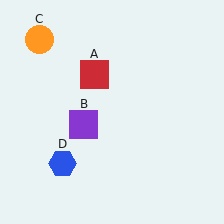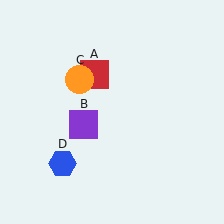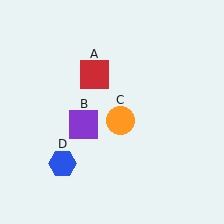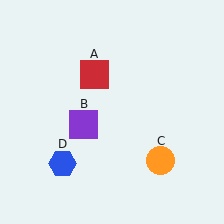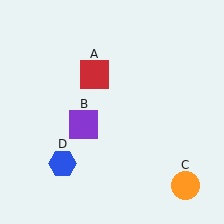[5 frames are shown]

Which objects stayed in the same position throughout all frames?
Red square (object A) and purple square (object B) and blue hexagon (object D) remained stationary.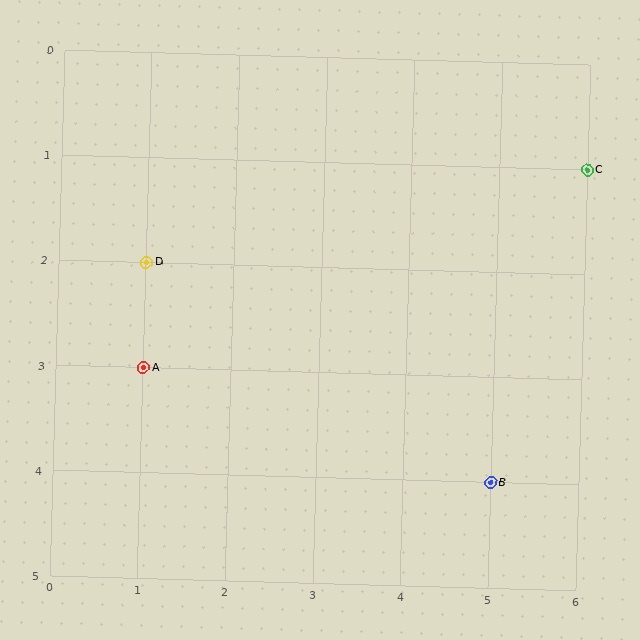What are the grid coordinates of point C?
Point C is at grid coordinates (6, 1).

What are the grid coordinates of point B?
Point B is at grid coordinates (5, 4).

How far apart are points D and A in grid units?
Points D and A are 1 row apart.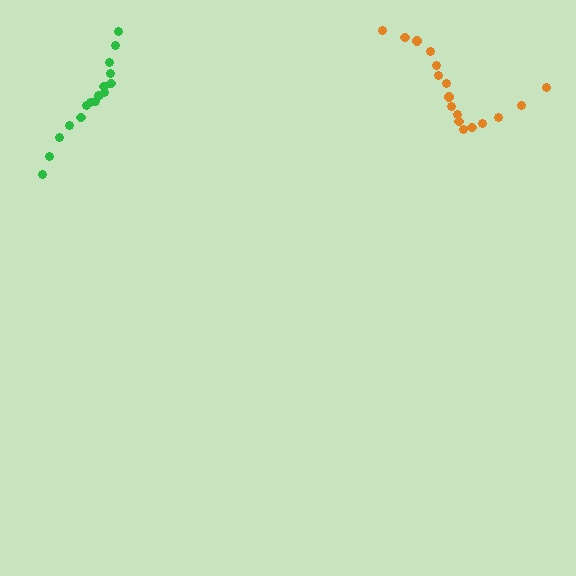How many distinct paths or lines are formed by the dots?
There are 2 distinct paths.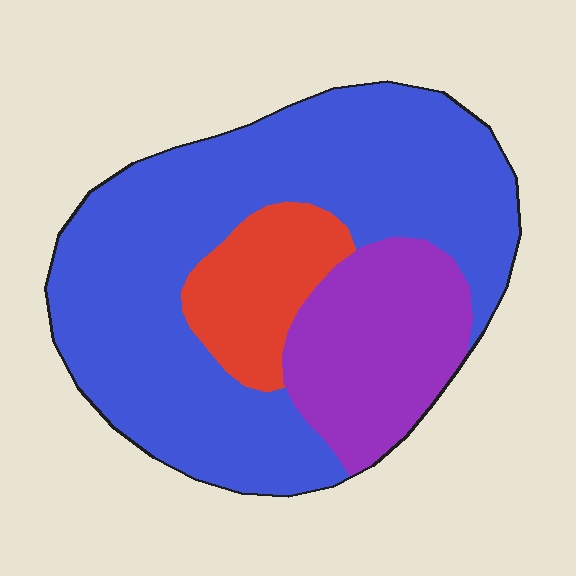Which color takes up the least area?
Red, at roughly 15%.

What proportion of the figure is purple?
Purple takes up about one fifth (1/5) of the figure.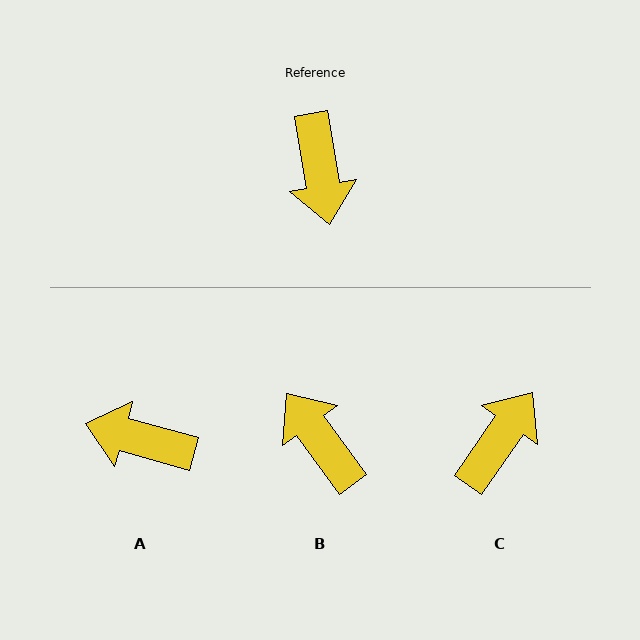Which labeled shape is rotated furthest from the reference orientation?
B, about 153 degrees away.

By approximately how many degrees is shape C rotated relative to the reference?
Approximately 136 degrees counter-clockwise.